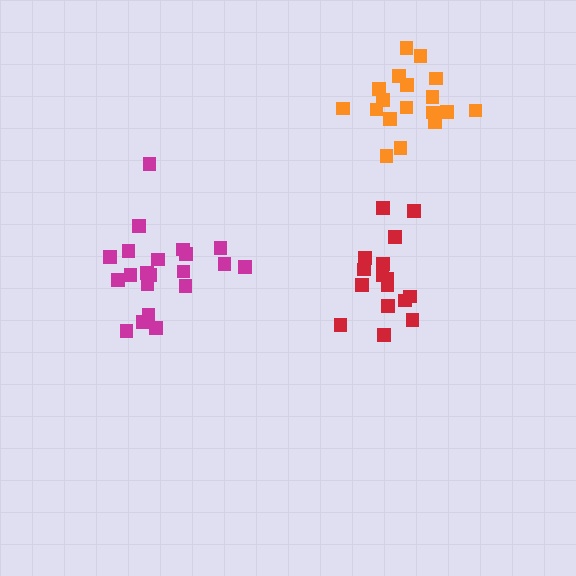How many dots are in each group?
Group 1: 21 dots, Group 2: 16 dots, Group 3: 18 dots (55 total).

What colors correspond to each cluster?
The clusters are colored: magenta, red, orange.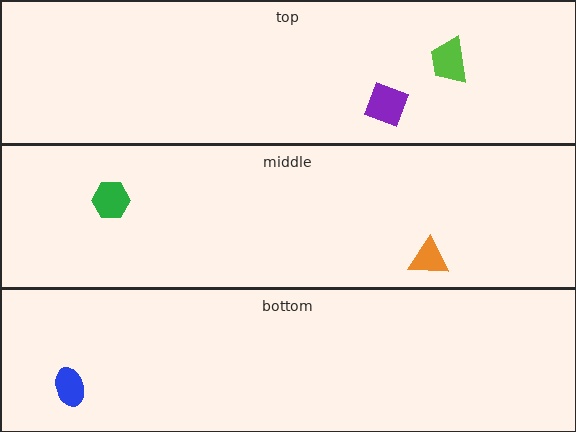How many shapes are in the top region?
2.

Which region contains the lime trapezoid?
The top region.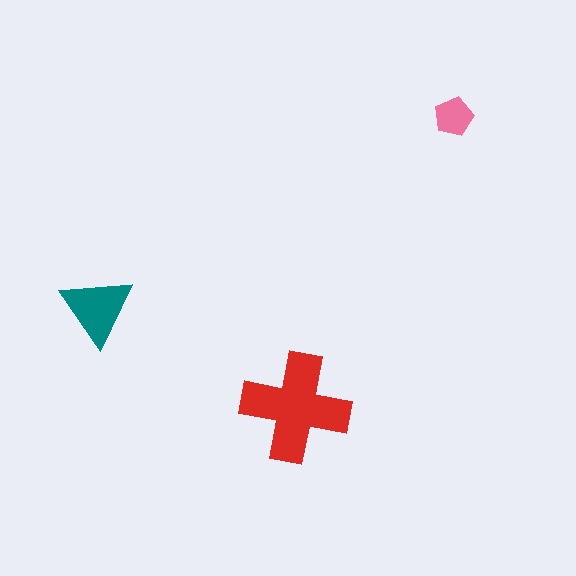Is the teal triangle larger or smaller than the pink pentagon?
Larger.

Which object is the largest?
The red cross.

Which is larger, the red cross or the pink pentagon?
The red cross.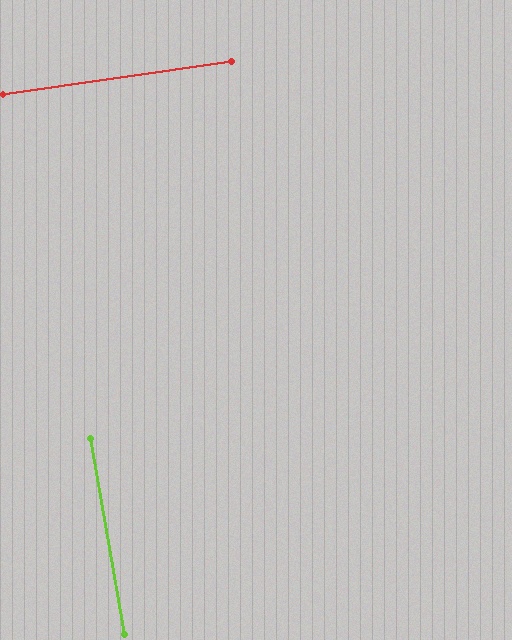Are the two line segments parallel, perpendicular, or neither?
Perpendicular — they meet at approximately 88°.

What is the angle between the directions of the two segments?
Approximately 88 degrees.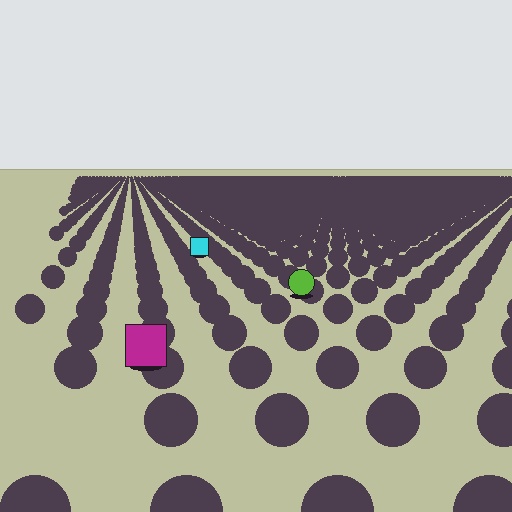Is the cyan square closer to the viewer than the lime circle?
No. The lime circle is closer — you can tell from the texture gradient: the ground texture is coarser near it.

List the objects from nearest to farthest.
From nearest to farthest: the magenta square, the lime circle, the cyan square.